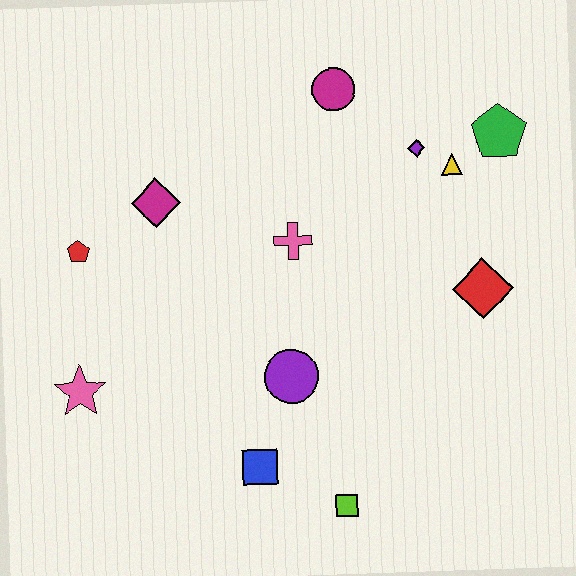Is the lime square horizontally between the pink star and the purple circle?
No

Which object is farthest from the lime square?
The magenta circle is farthest from the lime square.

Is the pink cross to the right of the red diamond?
No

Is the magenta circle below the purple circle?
No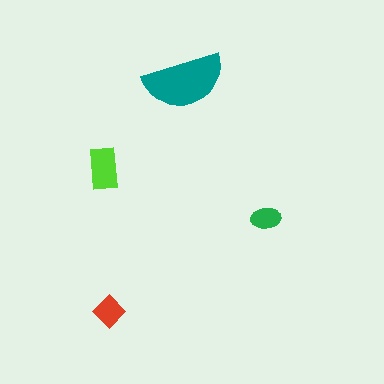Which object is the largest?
The teal semicircle.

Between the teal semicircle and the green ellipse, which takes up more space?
The teal semicircle.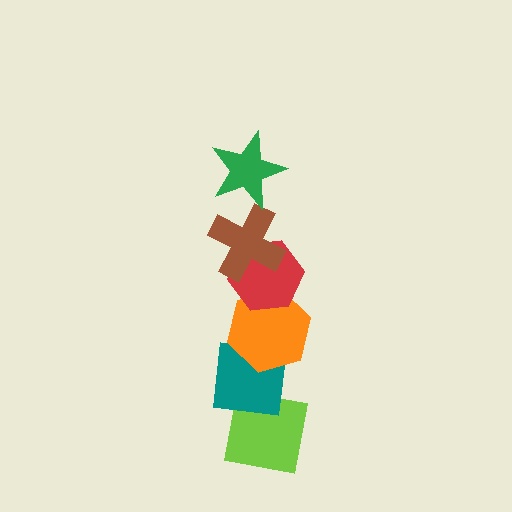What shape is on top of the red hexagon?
The brown cross is on top of the red hexagon.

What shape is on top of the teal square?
The orange hexagon is on top of the teal square.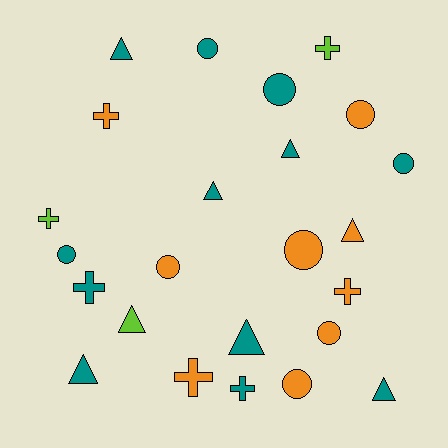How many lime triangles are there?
There is 1 lime triangle.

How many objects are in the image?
There are 24 objects.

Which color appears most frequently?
Teal, with 12 objects.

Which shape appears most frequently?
Circle, with 9 objects.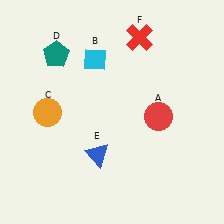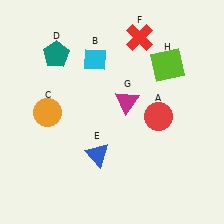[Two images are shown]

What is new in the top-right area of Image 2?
A lime square (H) was added in the top-right area of Image 2.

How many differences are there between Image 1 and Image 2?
There are 2 differences between the two images.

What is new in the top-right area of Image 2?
A magenta triangle (G) was added in the top-right area of Image 2.